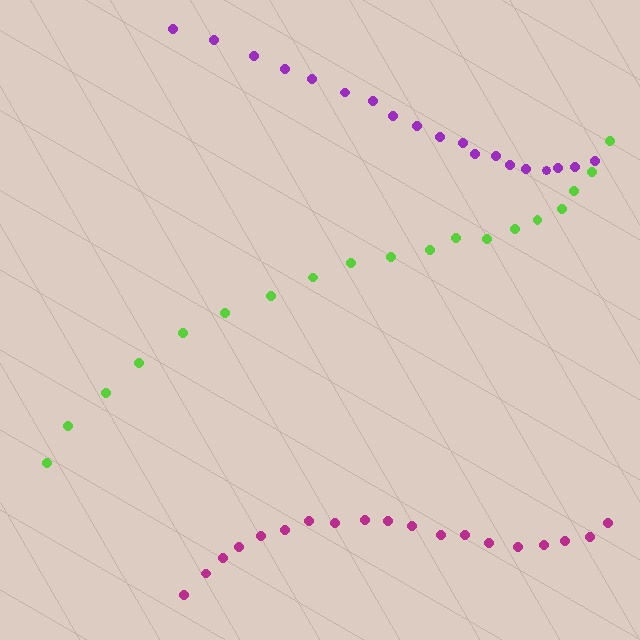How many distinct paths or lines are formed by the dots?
There are 3 distinct paths.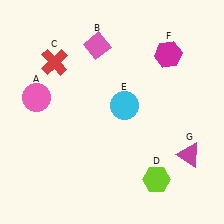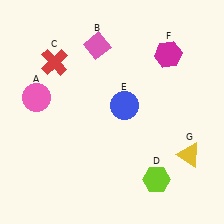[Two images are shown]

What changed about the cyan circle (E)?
In Image 1, E is cyan. In Image 2, it changed to blue.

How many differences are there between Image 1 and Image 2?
There are 2 differences between the two images.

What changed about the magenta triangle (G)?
In Image 1, G is magenta. In Image 2, it changed to yellow.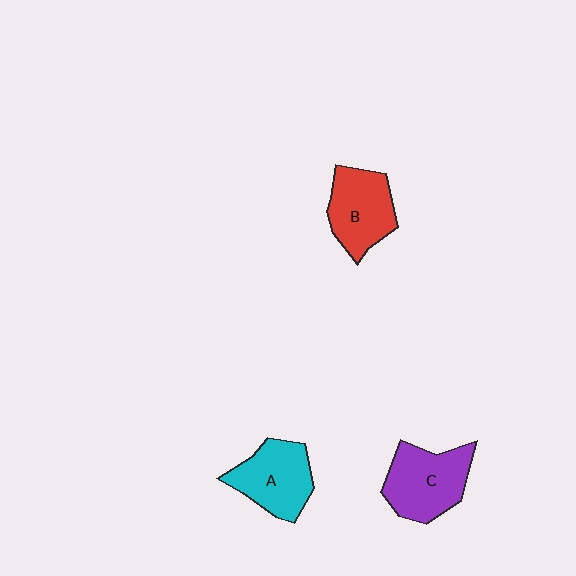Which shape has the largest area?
Shape C (purple).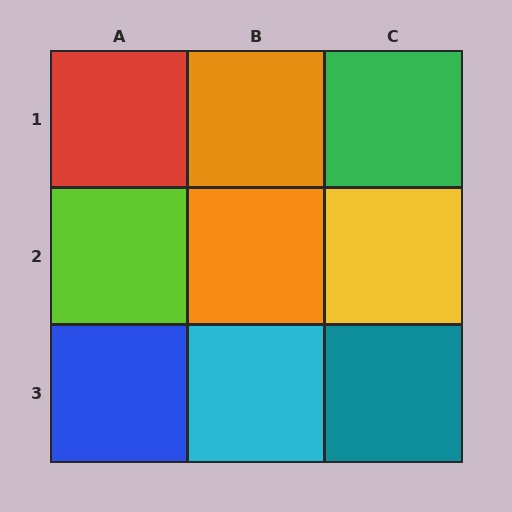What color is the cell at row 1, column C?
Green.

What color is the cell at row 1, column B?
Orange.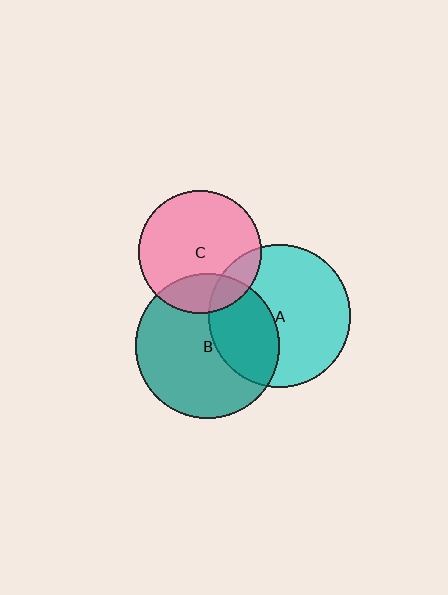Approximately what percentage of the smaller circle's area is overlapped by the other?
Approximately 35%.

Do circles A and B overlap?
Yes.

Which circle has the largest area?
Circle B (teal).